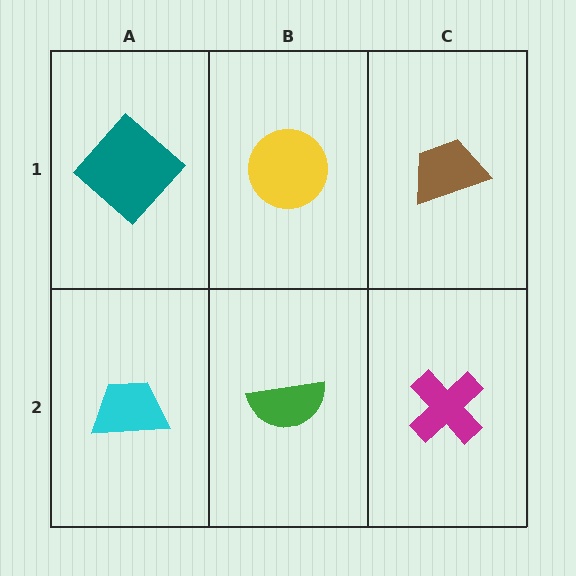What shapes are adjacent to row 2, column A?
A teal diamond (row 1, column A), a green semicircle (row 2, column B).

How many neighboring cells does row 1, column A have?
2.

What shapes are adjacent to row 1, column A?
A cyan trapezoid (row 2, column A), a yellow circle (row 1, column B).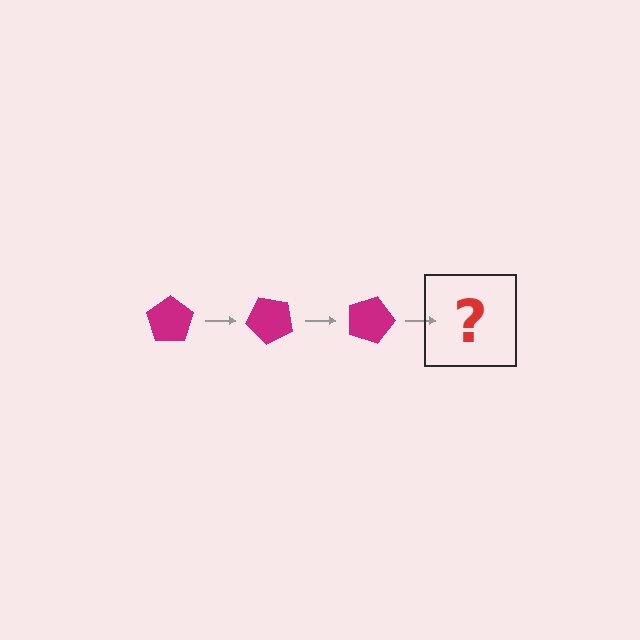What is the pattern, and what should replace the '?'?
The pattern is that the pentagon rotates 45 degrees each step. The '?' should be a magenta pentagon rotated 135 degrees.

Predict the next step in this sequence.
The next step is a magenta pentagon rotated 135 degrees.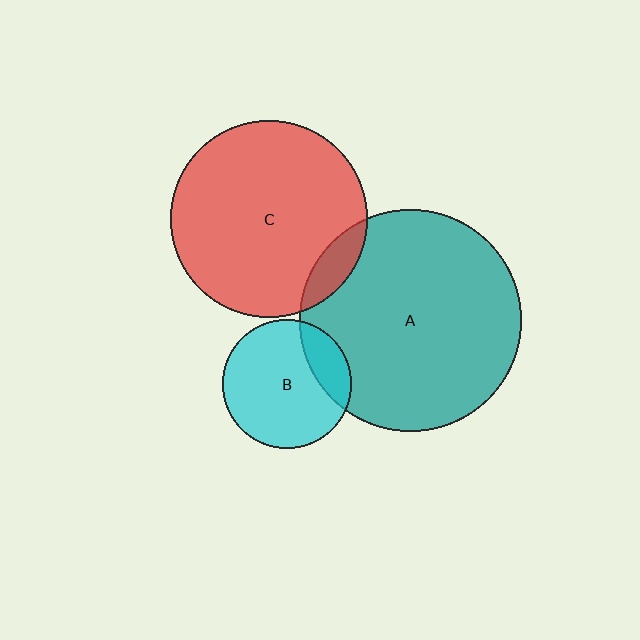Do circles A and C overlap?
Yes.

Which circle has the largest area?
Circle A (teal).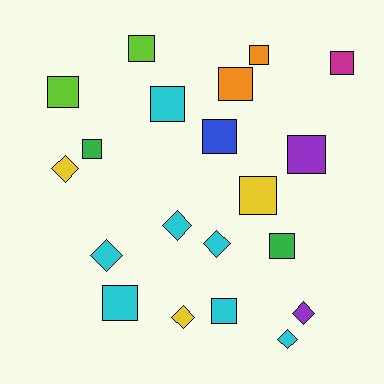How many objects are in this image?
There are 20 objects.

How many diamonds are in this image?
There are 7 diamonds.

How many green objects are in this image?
There are 2 green objects.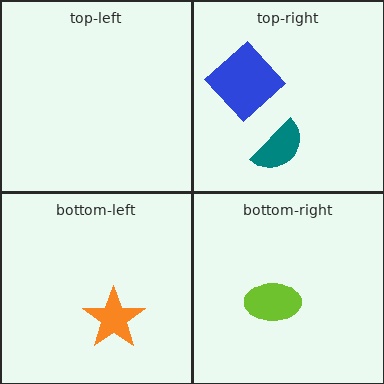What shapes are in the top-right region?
The teal semicircle, the blue diamond.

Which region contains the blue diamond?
The top-right region.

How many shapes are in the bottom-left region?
1.